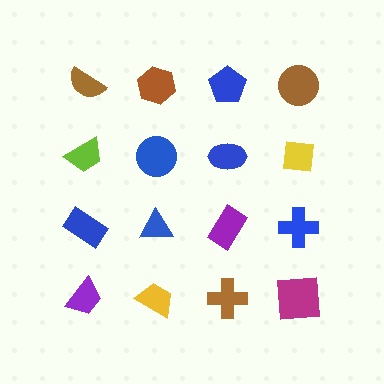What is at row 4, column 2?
A yellow trapezoid.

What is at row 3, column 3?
A purple rectangle.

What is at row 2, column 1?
A lime trapezoid.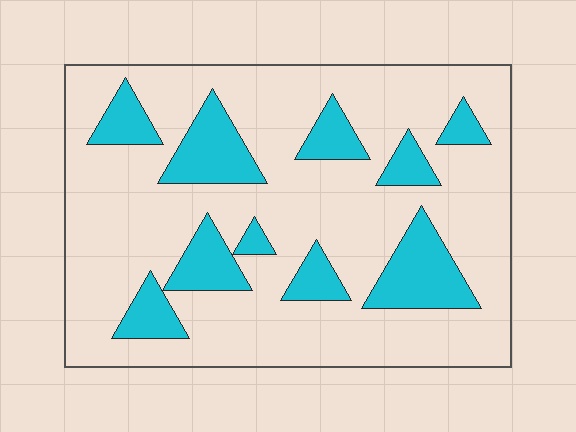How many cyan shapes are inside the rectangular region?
10.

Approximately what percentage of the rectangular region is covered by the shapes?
Approximately 20%.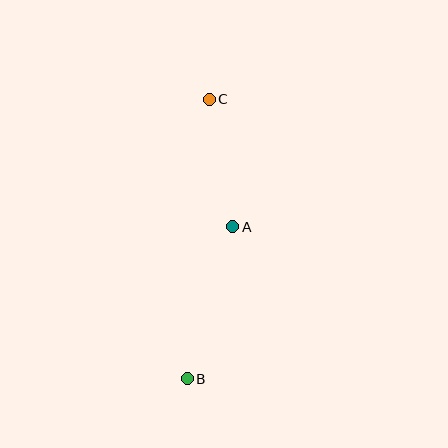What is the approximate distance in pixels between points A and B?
The distance between A and B is approximately 159 pixels.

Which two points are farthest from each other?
Points B and C are farthest from each other.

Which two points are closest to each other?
Points A and C are closest to each other.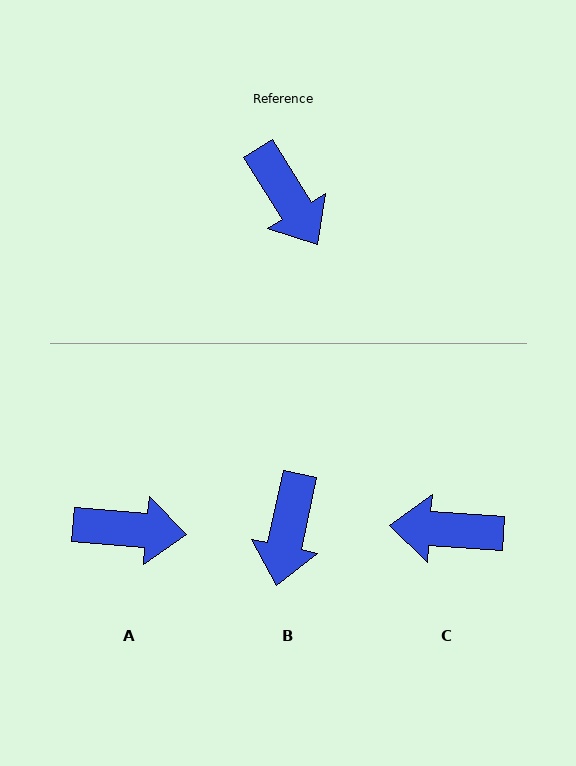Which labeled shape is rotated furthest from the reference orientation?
C, about 126 degrees away.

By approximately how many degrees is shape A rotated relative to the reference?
Approximately 54 degrees counter-clockwise.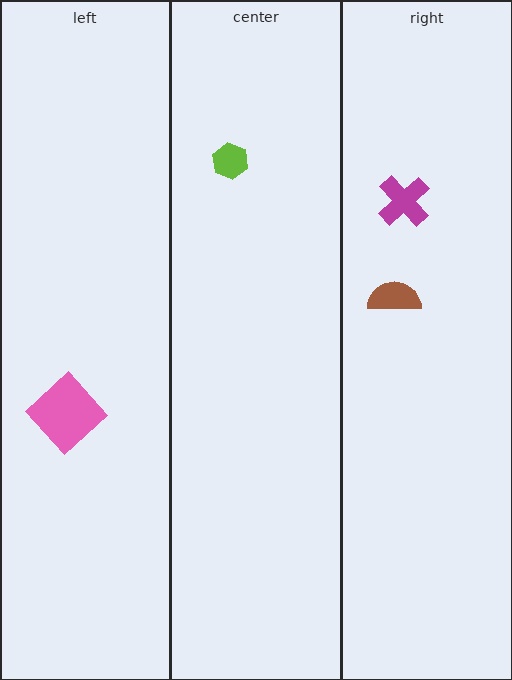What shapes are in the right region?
The magenta cross, the brown semicircle.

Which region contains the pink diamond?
The left region.